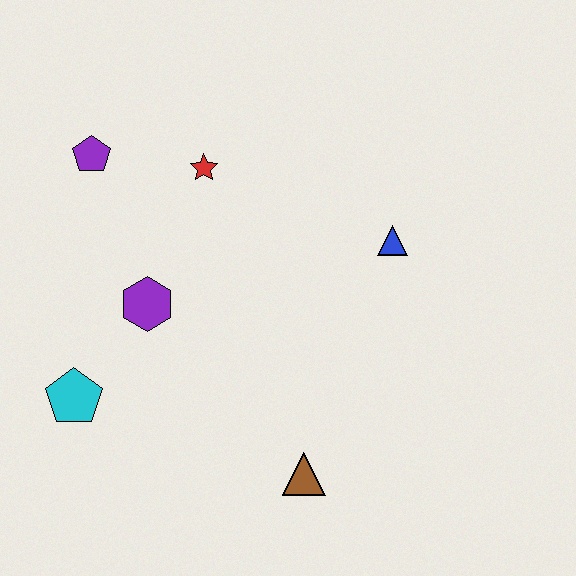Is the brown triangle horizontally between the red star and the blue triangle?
Yes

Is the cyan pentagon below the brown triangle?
No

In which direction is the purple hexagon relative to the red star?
The purple hexagon is below the red star.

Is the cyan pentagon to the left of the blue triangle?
Yes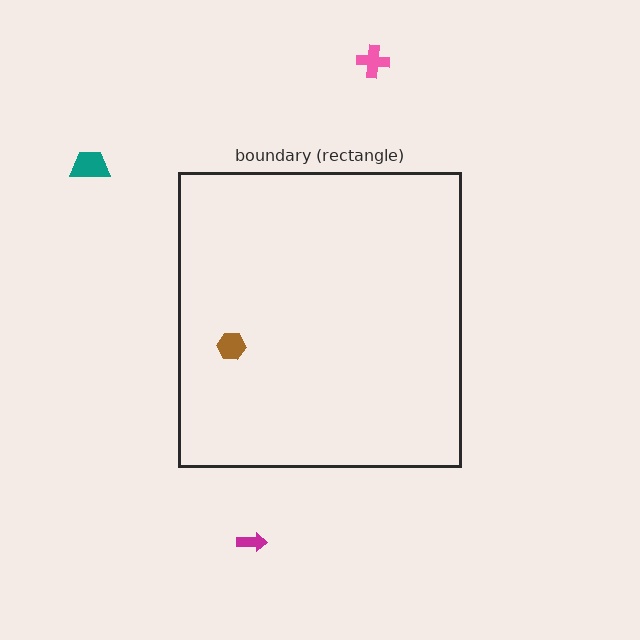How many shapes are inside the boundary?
1 inside, 3 outside.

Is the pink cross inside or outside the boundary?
Outside.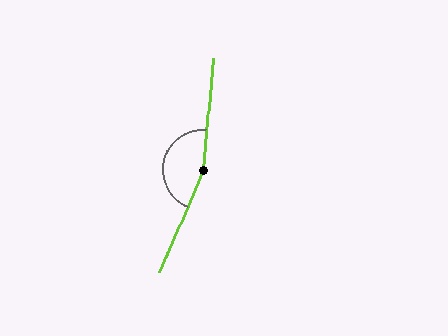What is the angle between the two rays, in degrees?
Approximately 163 degrees.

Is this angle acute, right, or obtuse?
It is obtuse.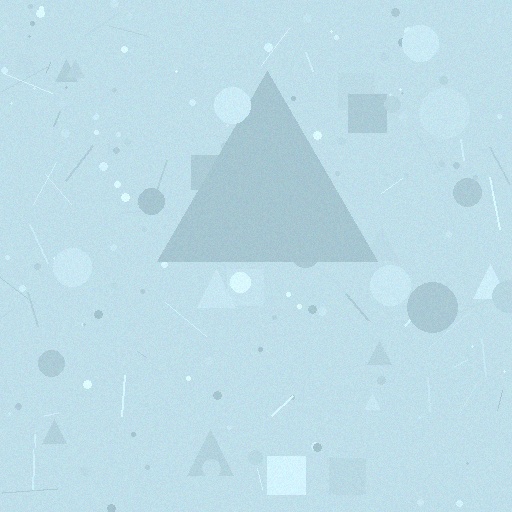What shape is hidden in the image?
A triangle is hidden in the image.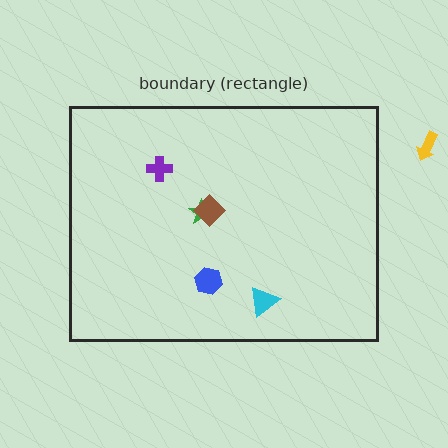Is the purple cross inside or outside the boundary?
Inside.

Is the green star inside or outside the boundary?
Inside.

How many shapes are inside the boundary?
5 inside, 1 outside.